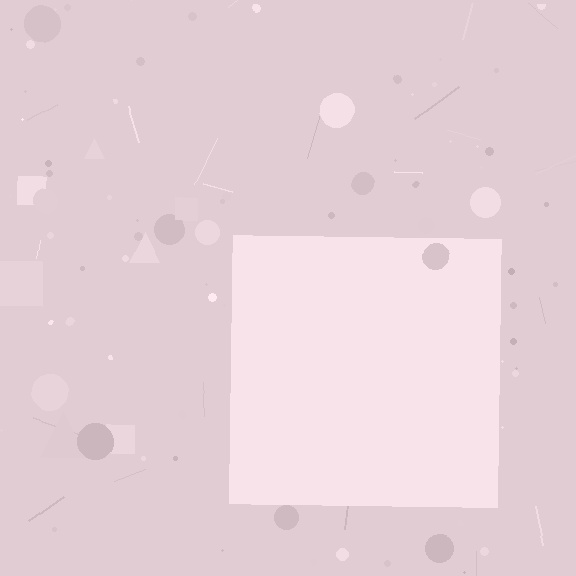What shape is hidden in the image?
A square is hidden in the image.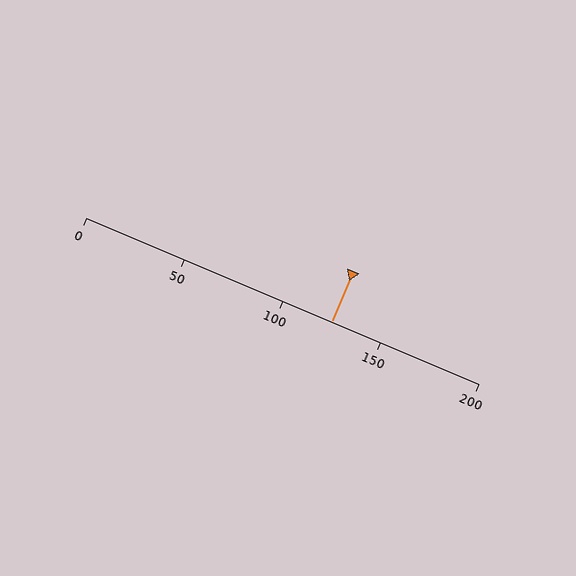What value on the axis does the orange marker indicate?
The marker indicates approximately 125.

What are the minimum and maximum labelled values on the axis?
The axis runs from 0 to 200.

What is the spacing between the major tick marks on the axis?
The major ticks are spaced 50 apart.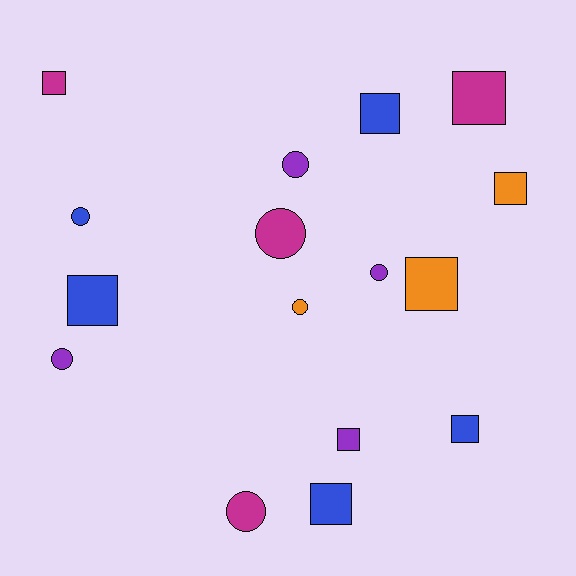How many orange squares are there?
There are 2 orange squares.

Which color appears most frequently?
Blue, with 5 objects.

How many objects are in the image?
There are 16 objects.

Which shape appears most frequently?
Square, with 9 objects.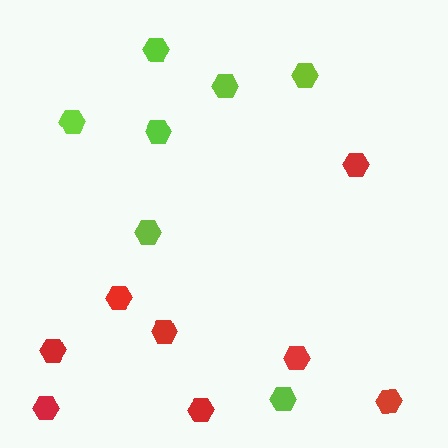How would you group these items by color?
There are 2 groups: one group of lime hexagons (7) and one group of red hexagons (8).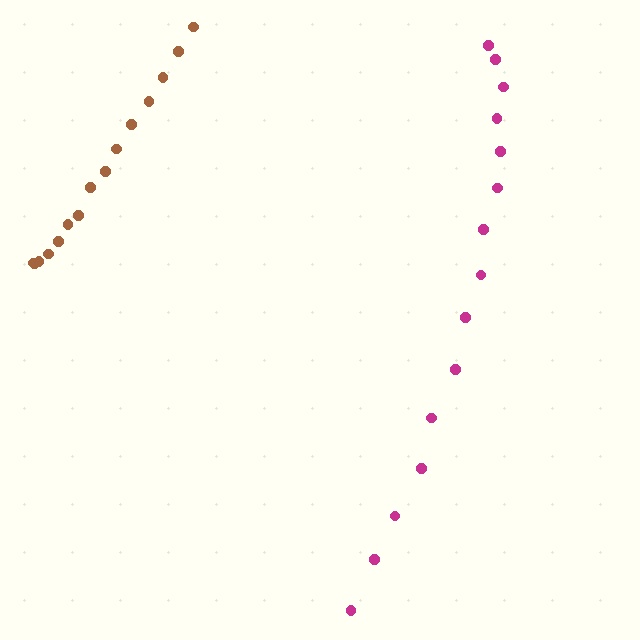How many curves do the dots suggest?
There are 2 distinct paths.